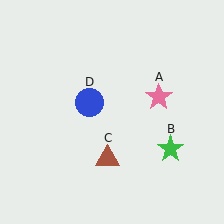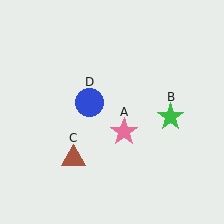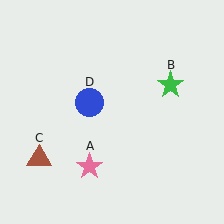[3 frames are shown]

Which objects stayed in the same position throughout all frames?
Blue circle (object D) remained stationary.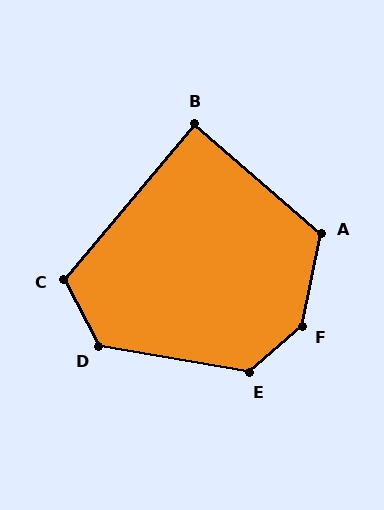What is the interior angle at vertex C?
Approximately 112 degrees (obtuse).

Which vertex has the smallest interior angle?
B, at approximately 89 degrees.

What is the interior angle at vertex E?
Approximately 129 degrees (obtuse).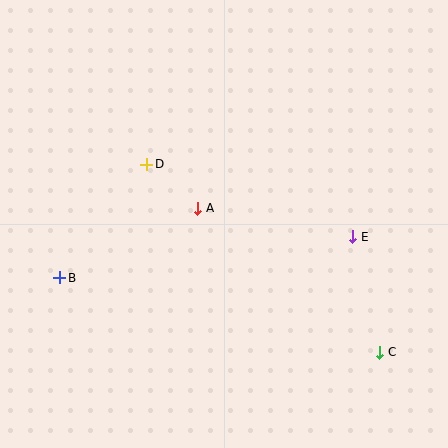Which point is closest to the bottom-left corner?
Point B is closest to the bottom-left corner.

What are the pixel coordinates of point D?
Point D is at (147, 164).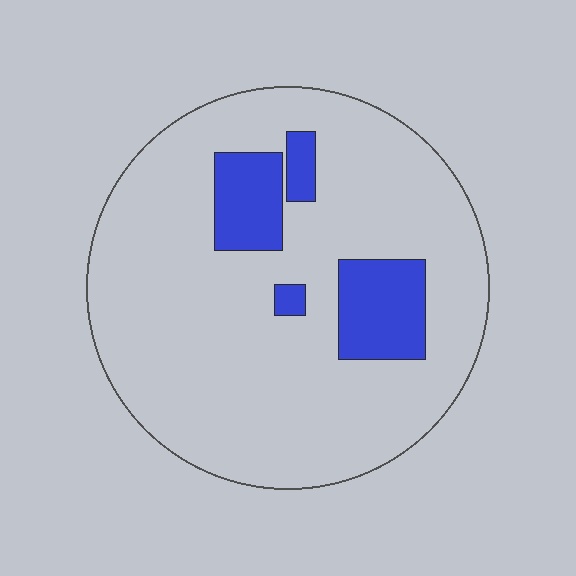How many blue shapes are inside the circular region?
4.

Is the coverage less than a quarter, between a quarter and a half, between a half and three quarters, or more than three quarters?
Less than a quarter.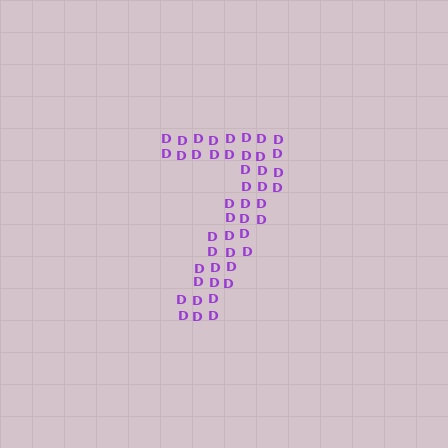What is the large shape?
The large shape is the digit 7.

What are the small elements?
The small elements are letter D's.